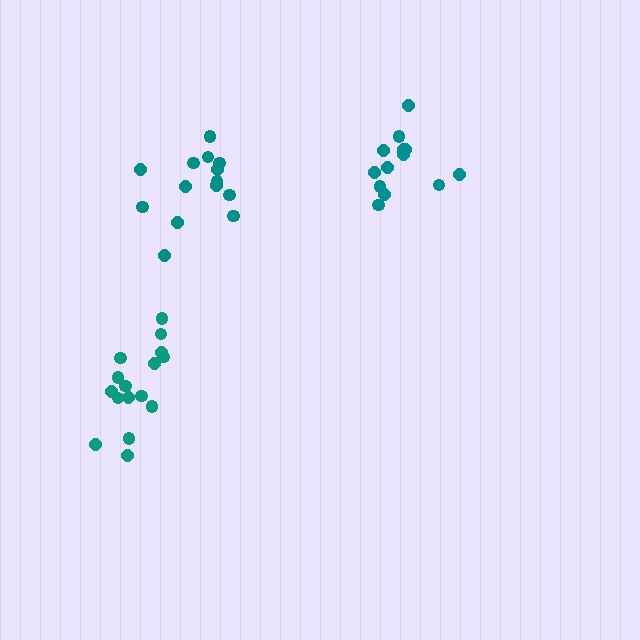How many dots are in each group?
Group 1: 16 dots, Group 2: 13 dots, Group 3: 14 dots (43 total).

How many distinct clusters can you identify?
There are 3 distinct clusters.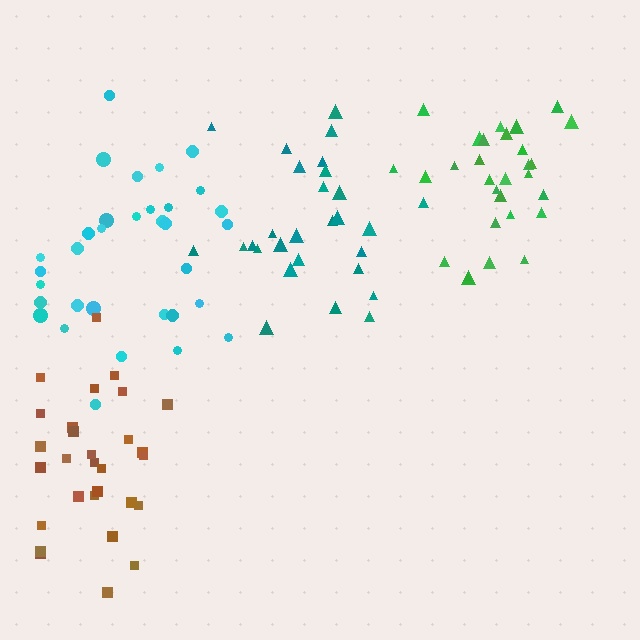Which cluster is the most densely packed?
Green.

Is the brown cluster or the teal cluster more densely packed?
Brown.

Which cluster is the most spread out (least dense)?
Cyan.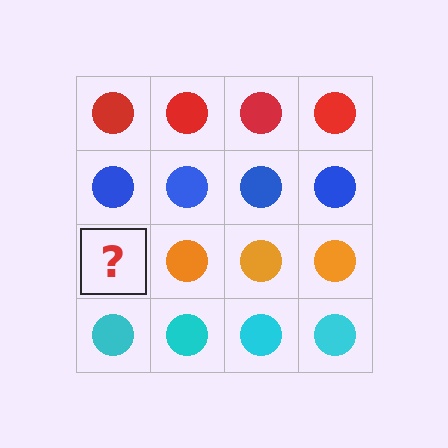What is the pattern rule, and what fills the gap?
The rule is that each row has a consistent color. The gap should be filled with an orange circle.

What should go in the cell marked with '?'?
The missing cell should contain an orange circle.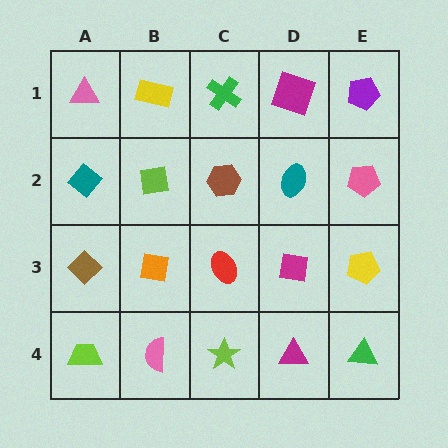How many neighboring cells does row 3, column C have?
4.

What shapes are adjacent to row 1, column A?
A teal diamond (row 2, column A), a yellow rectangle (row 1, column B).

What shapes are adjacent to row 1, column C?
A brown hexagon (row 2, column C), a yellow rectangle (row 1, column B), a magenta square (row 1, column D).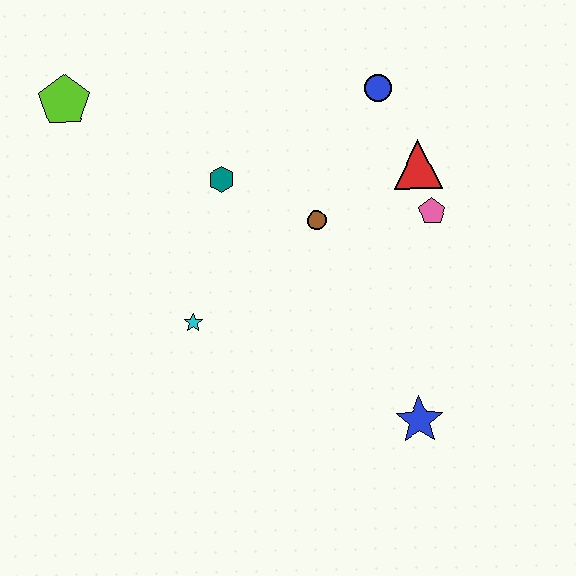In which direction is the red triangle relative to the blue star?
The red triangle is above the blue star.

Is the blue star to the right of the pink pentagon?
No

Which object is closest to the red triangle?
The pink pentagon is closest to the red triangle.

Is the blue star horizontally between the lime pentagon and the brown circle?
No